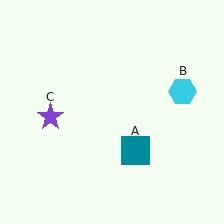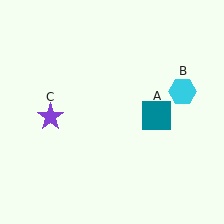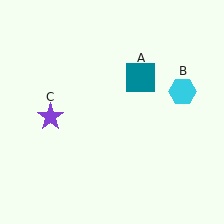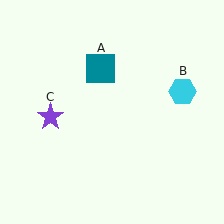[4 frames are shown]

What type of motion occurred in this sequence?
The teal square (object A) rotated counterclockwise around the center of the scene.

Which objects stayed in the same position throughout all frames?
Cyan hexagon (object B) and purple star (object C) remained stationary.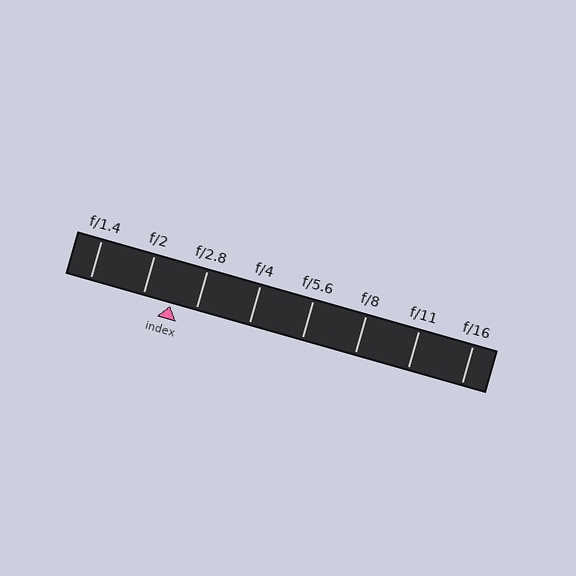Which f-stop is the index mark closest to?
The index mark is closest to f/2.8.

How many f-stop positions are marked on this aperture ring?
There are 8 f-stop positions marked.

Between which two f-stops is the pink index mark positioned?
The index mark is between f/2 and f/2.8.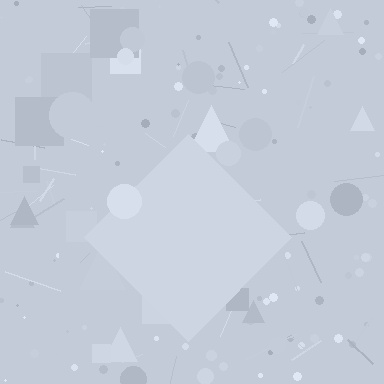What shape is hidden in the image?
A diamond is hidden in the image.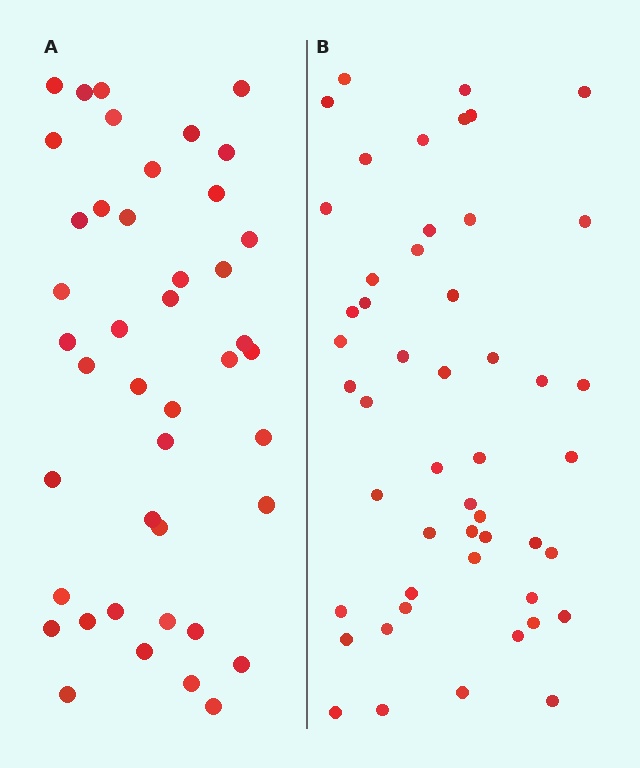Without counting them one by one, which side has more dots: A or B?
Region B (the right region) has more dots.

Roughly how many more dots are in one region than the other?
Region B has roughly 8 or so more dots than region A.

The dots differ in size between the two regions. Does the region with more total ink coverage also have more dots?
No. Region A has more total ink coverage because its dots are larger, but region B actually contains more individual dots. Total area can be misleading — the number of items is what matters here.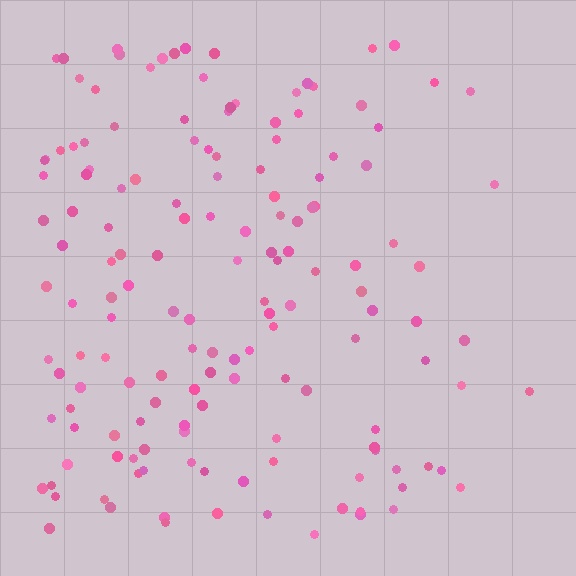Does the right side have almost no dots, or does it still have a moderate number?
Still a moderate number, just noticeably fewer than the left.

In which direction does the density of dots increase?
From right to left, with the left side densest.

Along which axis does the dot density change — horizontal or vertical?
Horizontal.